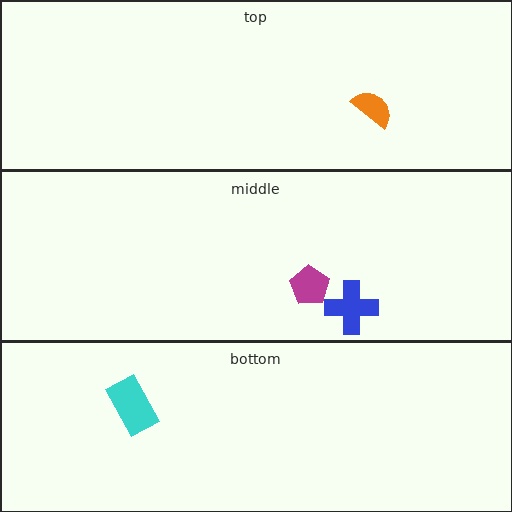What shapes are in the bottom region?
The cyan rectangle.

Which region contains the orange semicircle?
The top region.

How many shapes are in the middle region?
2.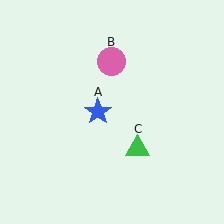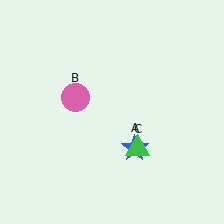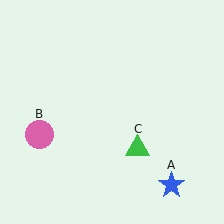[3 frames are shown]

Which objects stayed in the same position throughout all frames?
Green triangle (object C) remained stationary.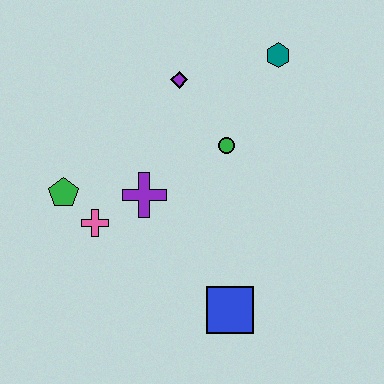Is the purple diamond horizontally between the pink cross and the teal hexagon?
Yes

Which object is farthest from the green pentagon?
The teal hexagon is farthest from the green pentagon.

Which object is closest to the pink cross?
The green pentagon is closest to the pink cross.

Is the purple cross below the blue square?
No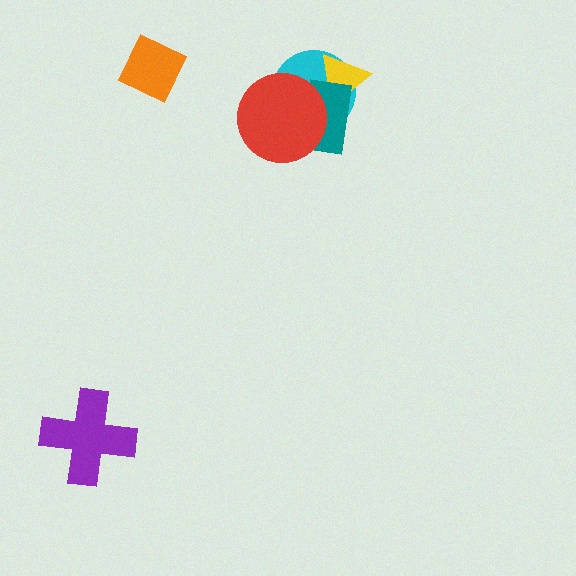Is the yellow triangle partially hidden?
Yes, it is partially covered by another shape.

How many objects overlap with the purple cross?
0 objects overlap with the purple cross.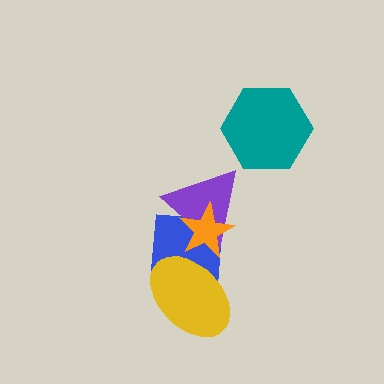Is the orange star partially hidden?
Yes, it is partially covered by another shape.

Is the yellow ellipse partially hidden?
No, no other shape covers it.